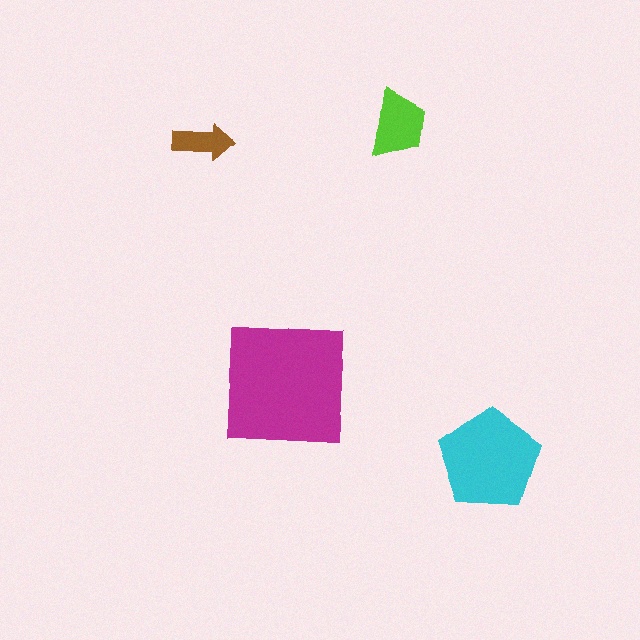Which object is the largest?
The magenta square.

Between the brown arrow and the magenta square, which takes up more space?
The magenta square.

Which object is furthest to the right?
The cyan pentagon is rightmost.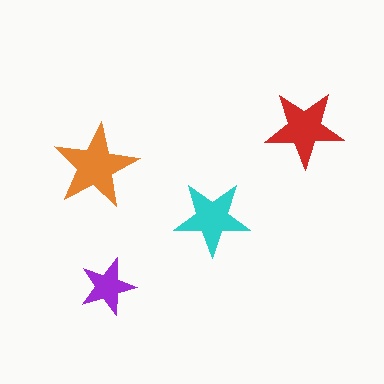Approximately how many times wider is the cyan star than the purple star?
About 1.5 times wider.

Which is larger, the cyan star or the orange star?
The orange one.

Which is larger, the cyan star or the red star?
The red one.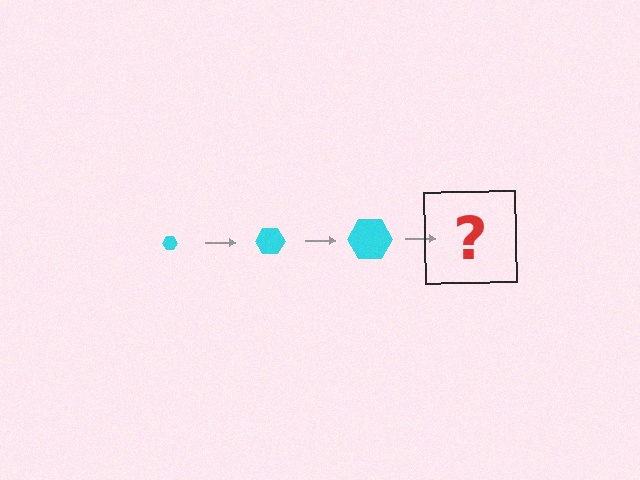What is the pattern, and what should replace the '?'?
The pattern is that the hexagon gets progressively larger each step. The '?' should be a cyan hexagon, larger than the previous one.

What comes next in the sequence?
The next element should be a cyan hexagon, larger than the previous one.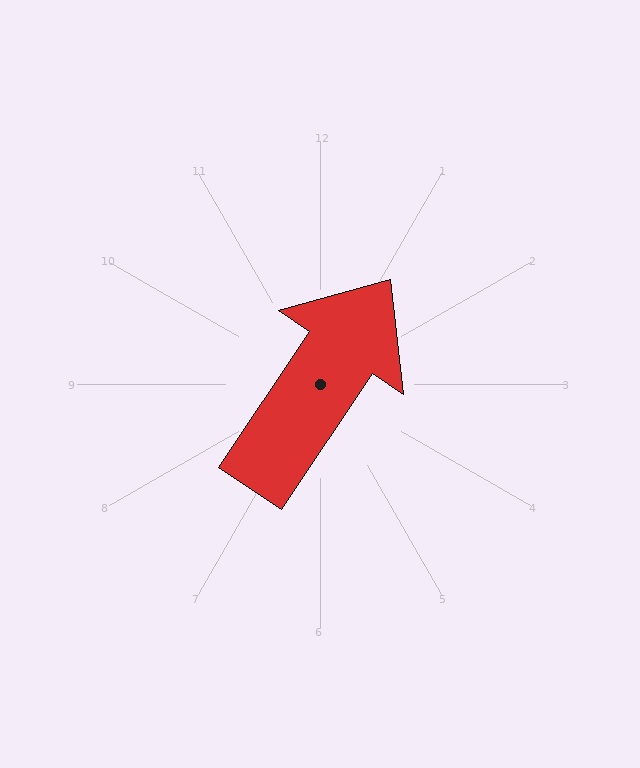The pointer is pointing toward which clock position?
Roughly 1 o'clock.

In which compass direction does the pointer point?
Northeast.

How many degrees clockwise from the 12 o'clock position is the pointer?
Approximately 34 degrees.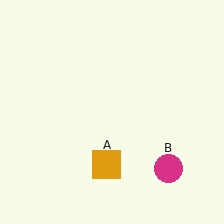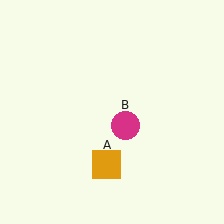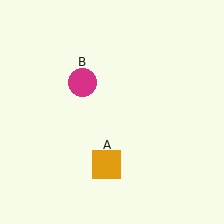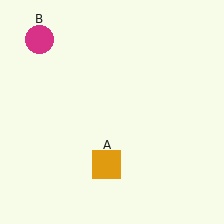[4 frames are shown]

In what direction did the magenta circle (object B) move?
The magenta circle (object B) moved up and to the left.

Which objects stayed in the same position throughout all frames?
Orange square (object A) remained stationary.